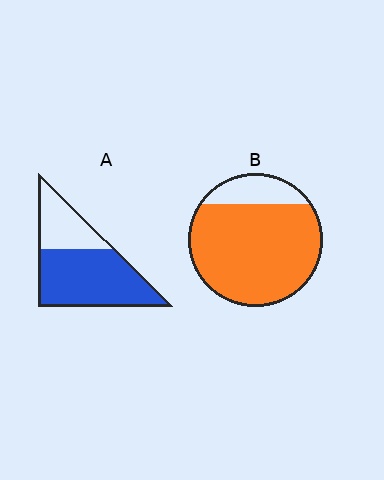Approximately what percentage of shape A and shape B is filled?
A is approximately 70% and B is approximately 80%.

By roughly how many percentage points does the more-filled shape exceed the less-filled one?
By roughly 15 percentage points (B over A).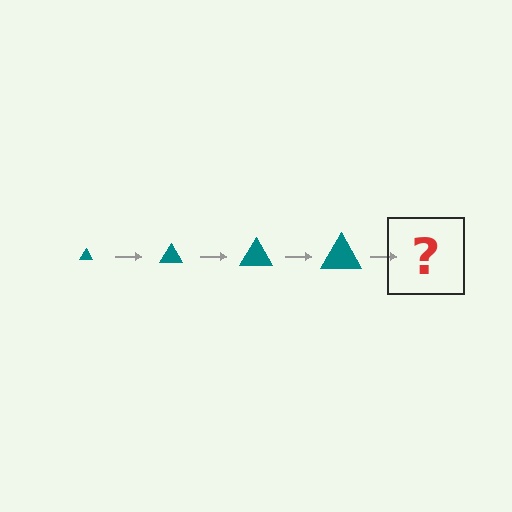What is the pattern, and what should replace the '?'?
The pattern is that the triangle gets progressively larger each step. The '?' should be a teal triangle, larger than the previous one.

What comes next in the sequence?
The next element should be a teal triangle, larger than the previous one.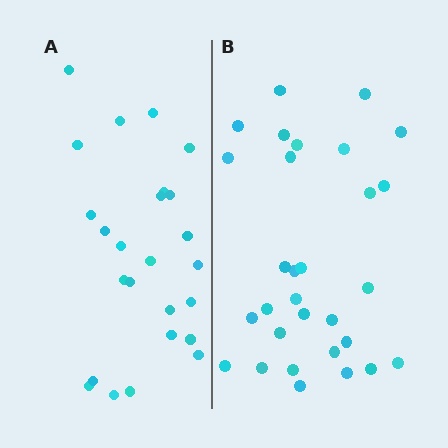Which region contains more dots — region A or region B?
Region B (the right region) has more dots.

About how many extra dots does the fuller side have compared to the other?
Region B has about 5 more dots than region A.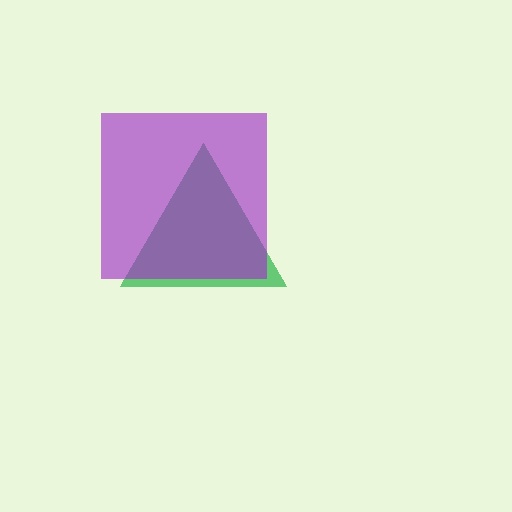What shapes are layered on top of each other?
The layered shapes are: a green triangle, a purple square.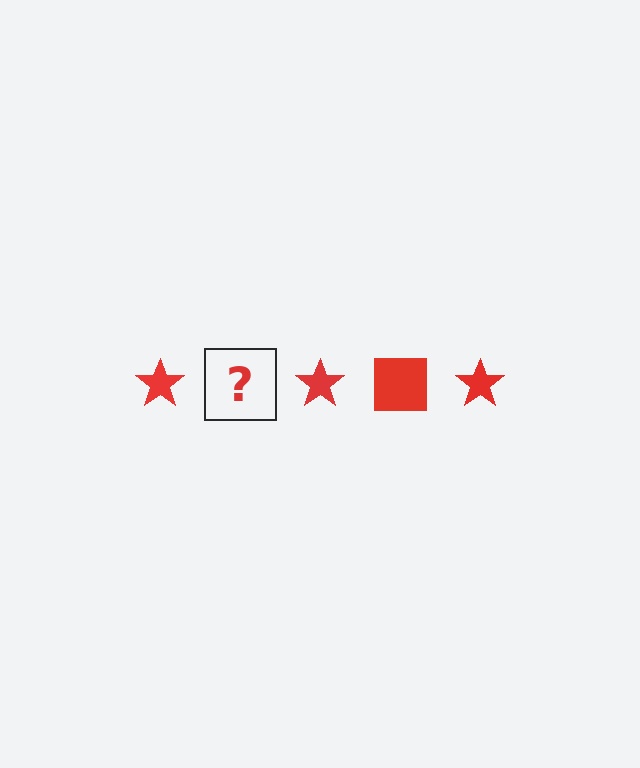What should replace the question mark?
The question mark should be replaced with a red square.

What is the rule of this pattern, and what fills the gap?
The rule is that the pattern cycles through star, square shapes in red. The gap should be filled with a red square.